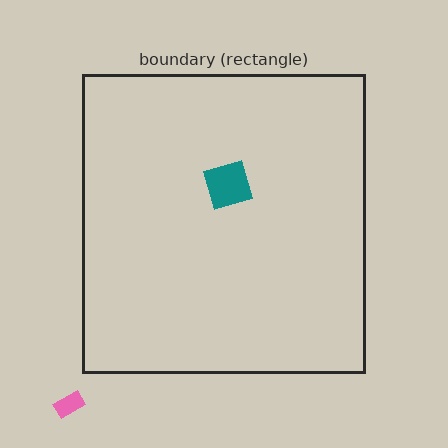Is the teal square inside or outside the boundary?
Inside.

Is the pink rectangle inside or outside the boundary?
Outside.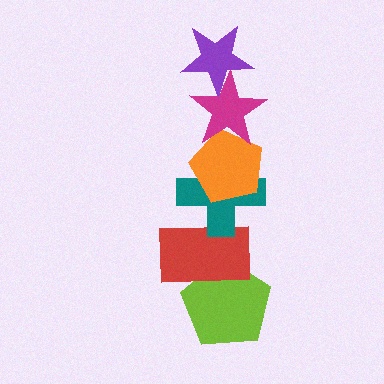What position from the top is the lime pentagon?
The lime pentagon is 6th from the top.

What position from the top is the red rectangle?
The red rectangle is 5th from the top.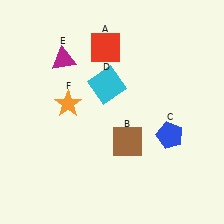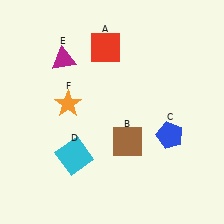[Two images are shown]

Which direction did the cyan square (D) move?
The cyan square (D) moved down.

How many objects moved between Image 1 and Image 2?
1 object moved between the two images.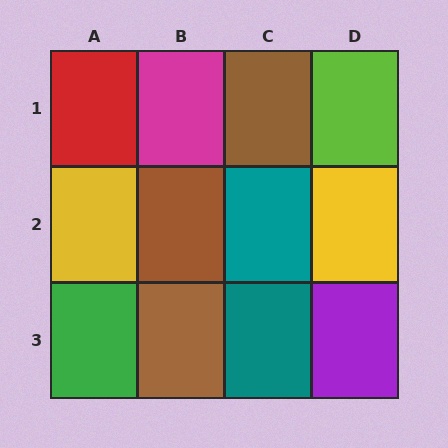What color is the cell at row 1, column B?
Magenta.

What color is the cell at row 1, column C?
Brown.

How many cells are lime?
1 cell is lime.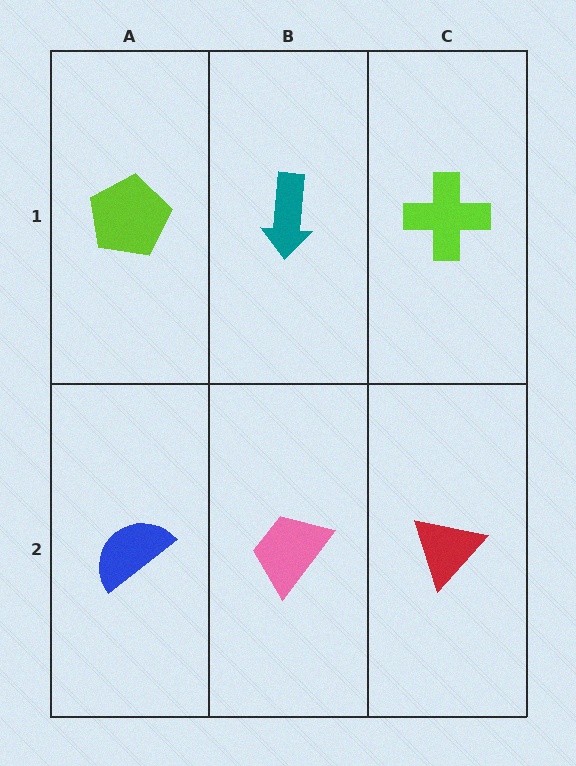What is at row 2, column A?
A blue semicircle.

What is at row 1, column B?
A teal arrow.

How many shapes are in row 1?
3 shapes.